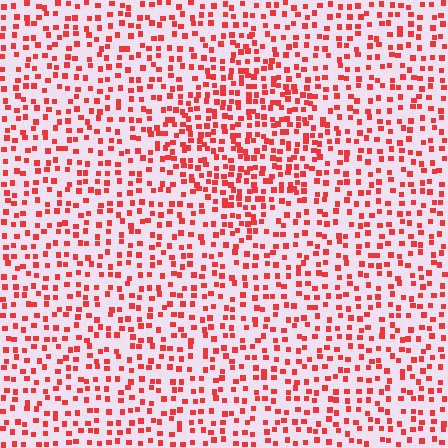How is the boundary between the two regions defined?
The boundary is defined by a change in element density (approximately 1.6x ratio). All elements are the same color, size, and shape.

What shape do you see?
I see a diamond.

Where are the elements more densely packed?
The elements are more densely packed inside the diamond boundary.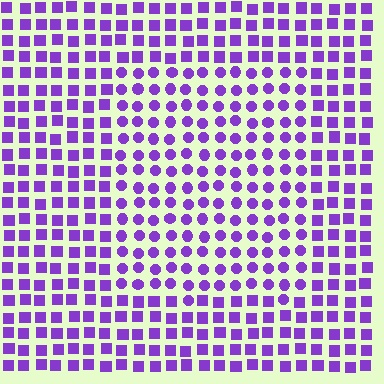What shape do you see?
I see a rectangle.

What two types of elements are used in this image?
The image uses circles inside the rectangle region and squares outside it.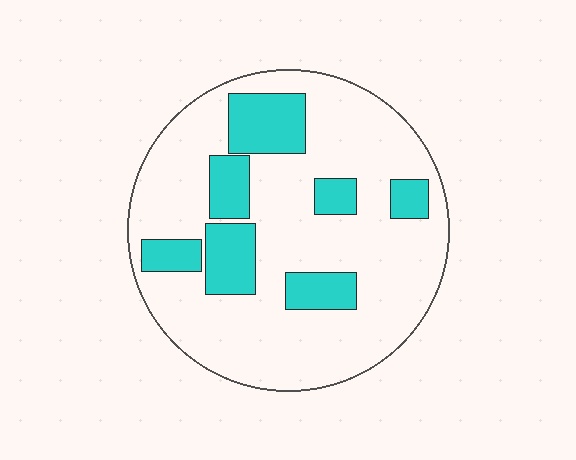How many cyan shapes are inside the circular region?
7.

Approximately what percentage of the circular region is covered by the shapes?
Approximately 25%.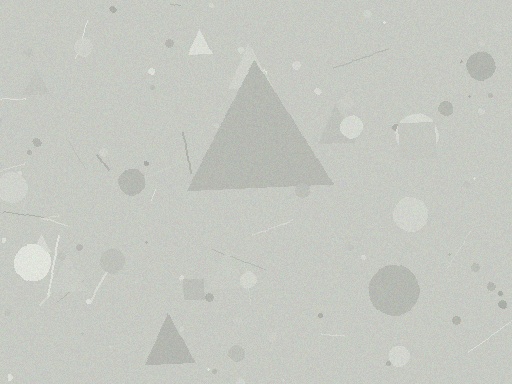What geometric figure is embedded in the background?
A triangle is embedded in the background.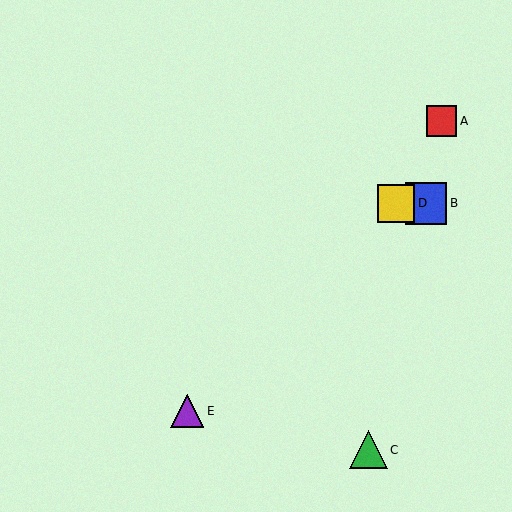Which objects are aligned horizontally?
Objects B, D are aligned horizontally.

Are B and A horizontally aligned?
No, B is at y≈203 and A is at y≈121.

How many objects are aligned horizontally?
2 objects (B, D) are aligned horizontally.